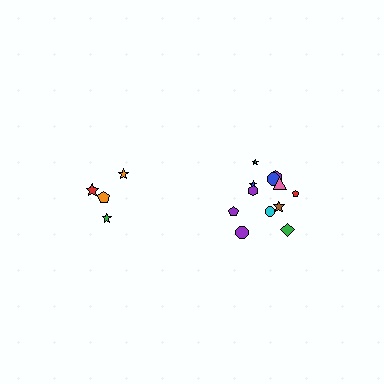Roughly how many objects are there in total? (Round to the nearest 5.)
Roughly 15 objects in total.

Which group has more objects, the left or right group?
The right group.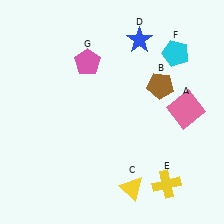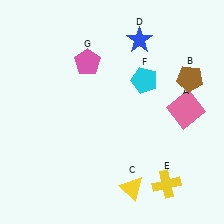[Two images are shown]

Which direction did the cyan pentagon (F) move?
The cyan pentagon (F) moved left.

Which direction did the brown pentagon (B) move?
The brown pentagon (B) moved right.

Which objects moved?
The objects that moved are: the brown pentagon (B), the cyan pentagon (F).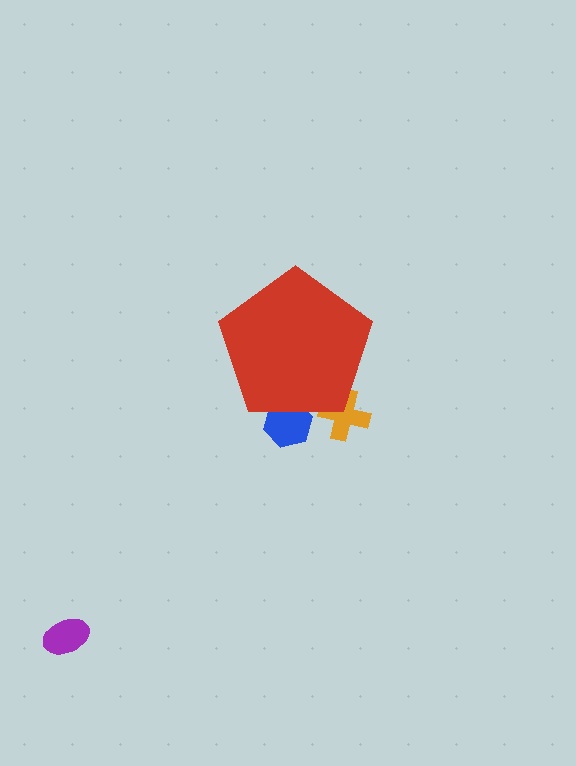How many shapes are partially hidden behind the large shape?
2 shapes are partially hidden.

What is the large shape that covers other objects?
A red pentagon.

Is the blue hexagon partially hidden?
Yes, the blue hexagon is partially hidden behind the red pentagon.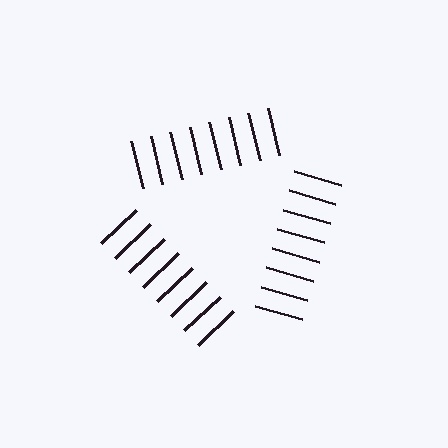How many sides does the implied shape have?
3 sides — the line-ends trace a triangle.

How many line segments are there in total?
24 — 8 along each of the 3 edges.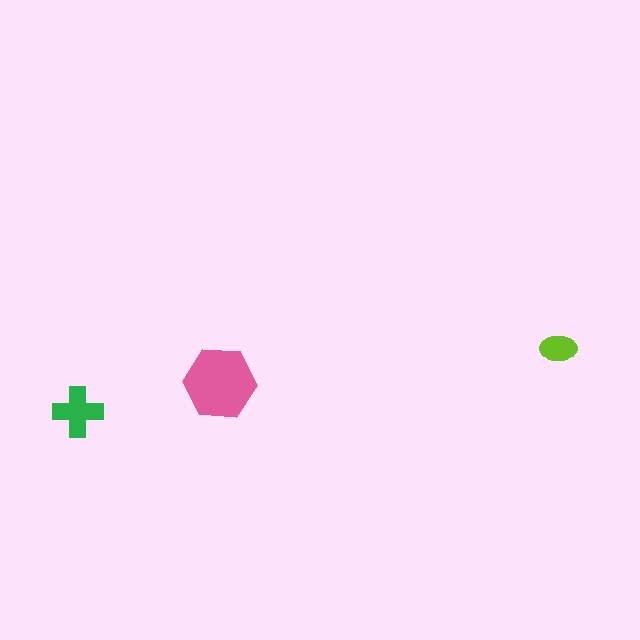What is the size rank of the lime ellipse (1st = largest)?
3rd.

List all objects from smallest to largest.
The lime ellipse, the green cross, the pink hexagon.